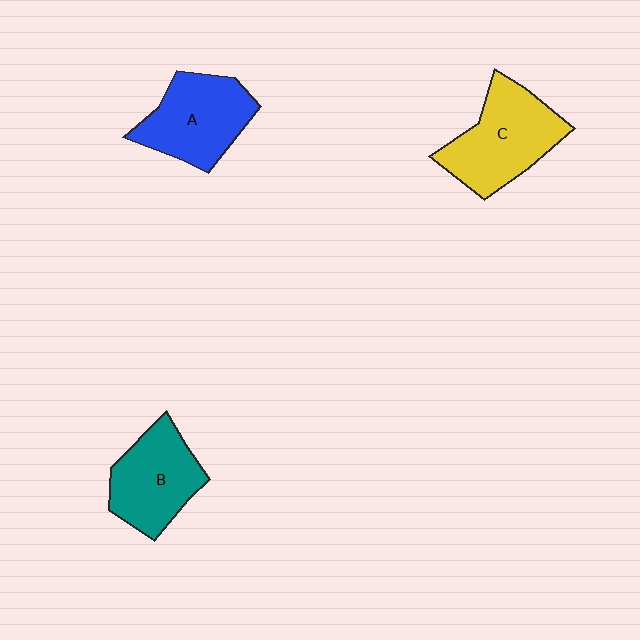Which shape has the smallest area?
Shape B (teal).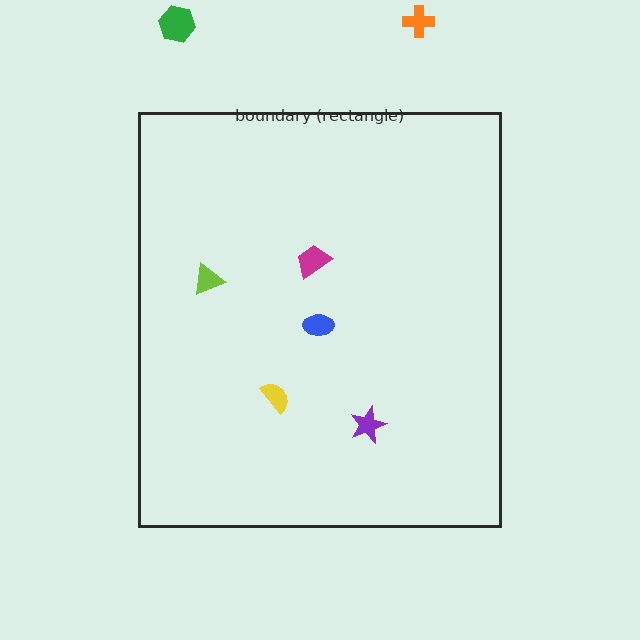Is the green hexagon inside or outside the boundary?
Outside.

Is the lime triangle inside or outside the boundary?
Inside.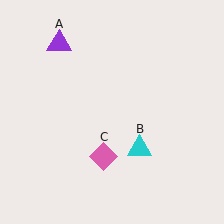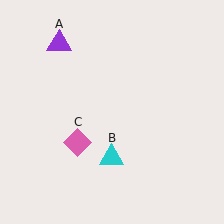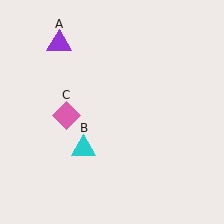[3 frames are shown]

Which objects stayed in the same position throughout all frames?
Purple triangle (object A) remained stationary.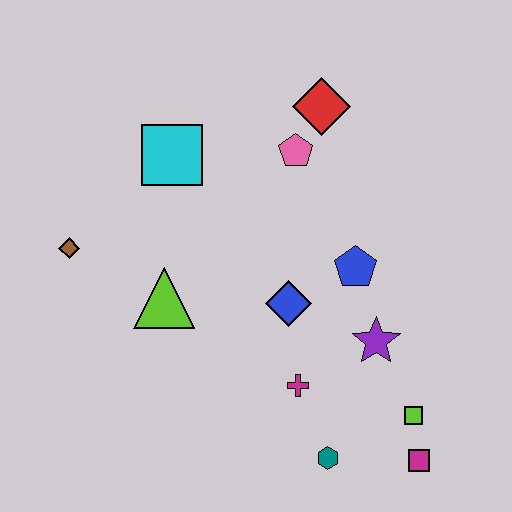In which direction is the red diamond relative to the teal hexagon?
The red diamond is above the teal hexagon.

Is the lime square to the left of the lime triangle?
No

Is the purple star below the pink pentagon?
Yes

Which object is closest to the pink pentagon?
The red diamond is closest to the pink pentagon.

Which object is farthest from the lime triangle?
The magenta square is farthest from the lime triangle.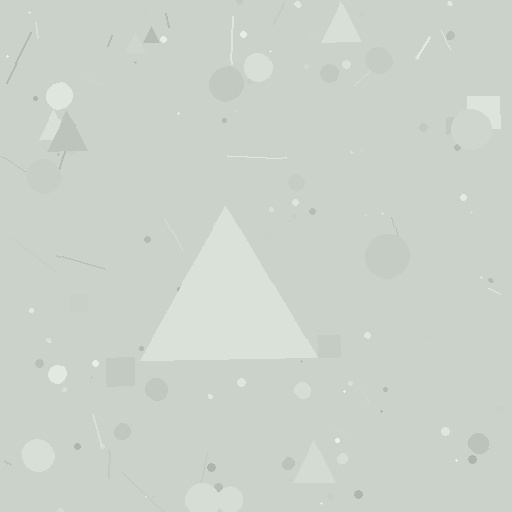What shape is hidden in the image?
A triangle is hidden in the image.